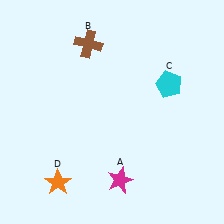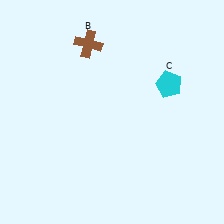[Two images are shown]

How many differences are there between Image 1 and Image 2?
There are 2 differences between the two images.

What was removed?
The orange star (D), the magenta star (A) were removed in Image 2.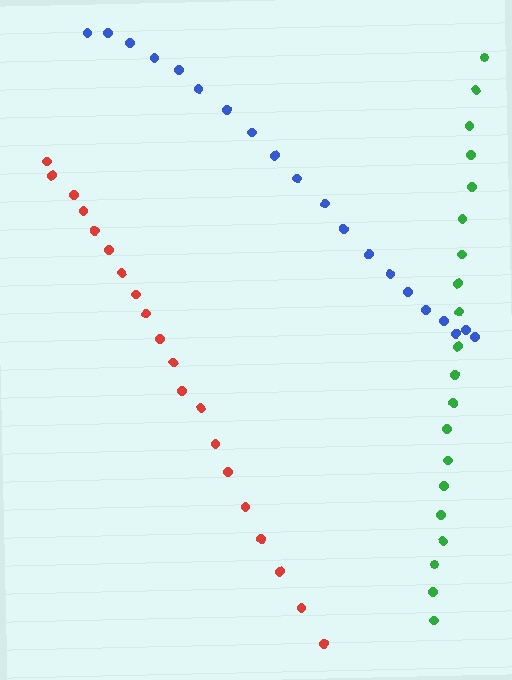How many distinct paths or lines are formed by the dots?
There are 3 distinct paths.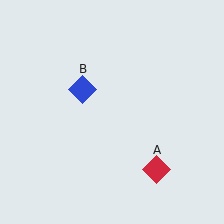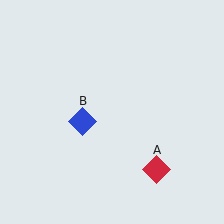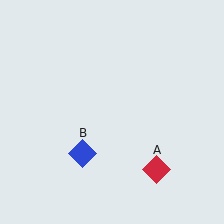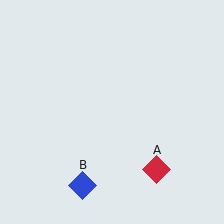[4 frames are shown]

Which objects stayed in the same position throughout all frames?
Red diamond (object A) remained stationary.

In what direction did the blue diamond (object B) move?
The blue diamond (object B) moved down.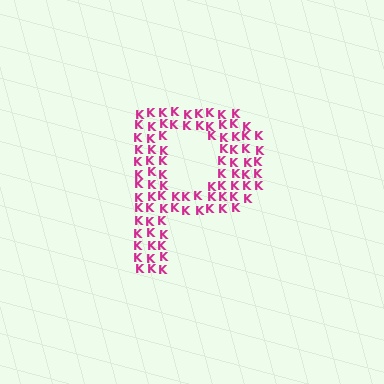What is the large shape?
The large shape is the letter P.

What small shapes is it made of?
It is made of small letter K's.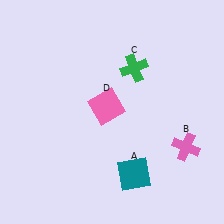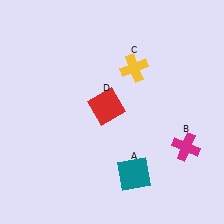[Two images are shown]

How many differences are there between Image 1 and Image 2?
There are 3 differences between the two images.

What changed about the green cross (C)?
In Image 1, C is green. In Image 2, it changed to yellow.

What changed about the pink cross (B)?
In Image 1, B is pink. In Image 2, it changed to magenta.